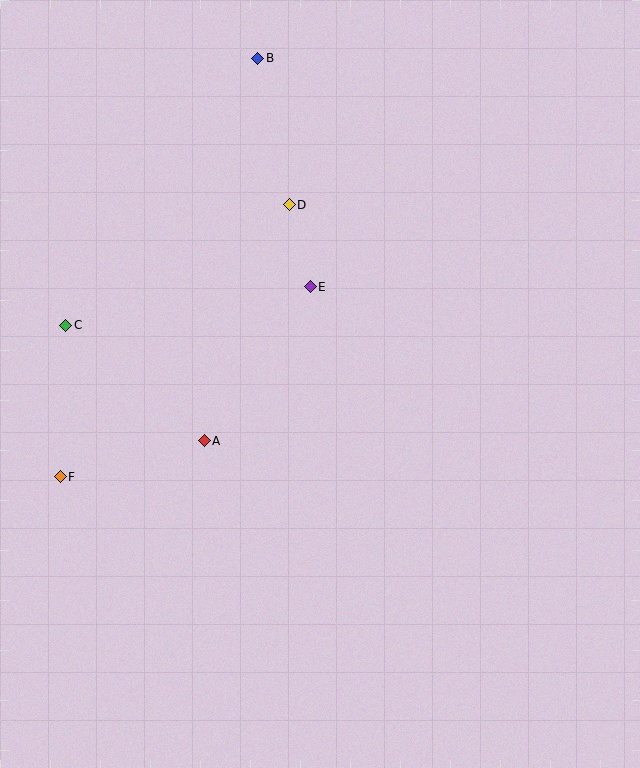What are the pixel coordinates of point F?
Point F is at (60, 477).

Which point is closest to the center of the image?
Point E at (310, 287) is closest to the center.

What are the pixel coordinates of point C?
Point C is at (66, 325).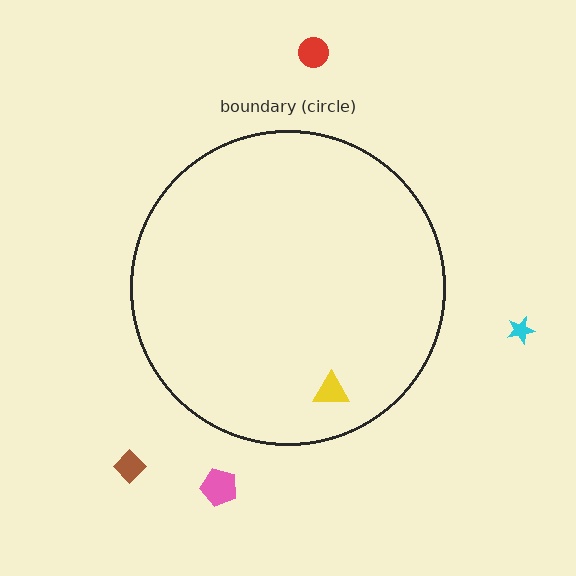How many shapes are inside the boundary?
1 inside, 4 outside.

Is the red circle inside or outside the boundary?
Outside.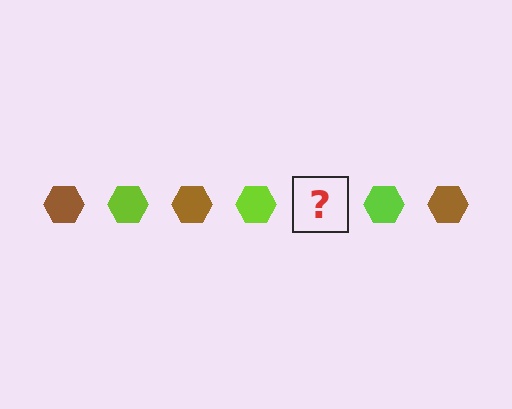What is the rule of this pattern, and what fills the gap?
The rule is that the pattern cycles through brown, lime hexagons. The gap should be filled with a brown hexagon.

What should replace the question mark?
The question mark should be replaced with a brown hexagon.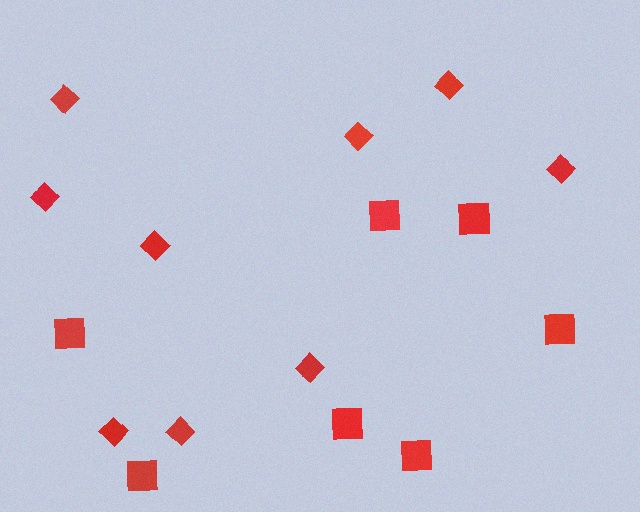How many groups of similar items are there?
There are 2 groups: one group of squares (7) and one group of diamonds (9).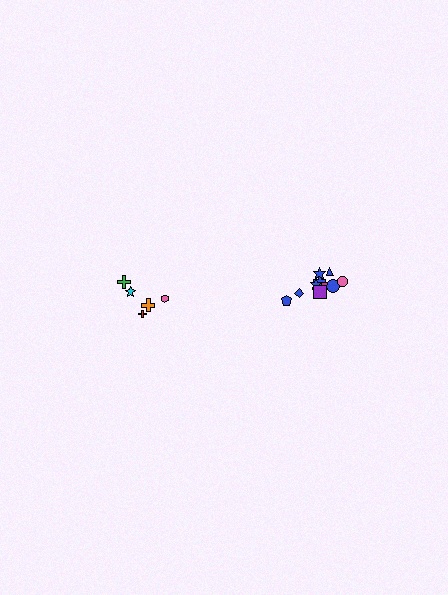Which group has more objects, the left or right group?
The right group.